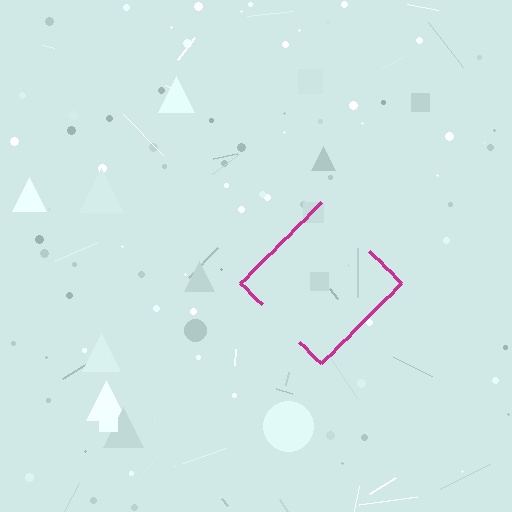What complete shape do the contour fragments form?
The contour fragments form a diamond.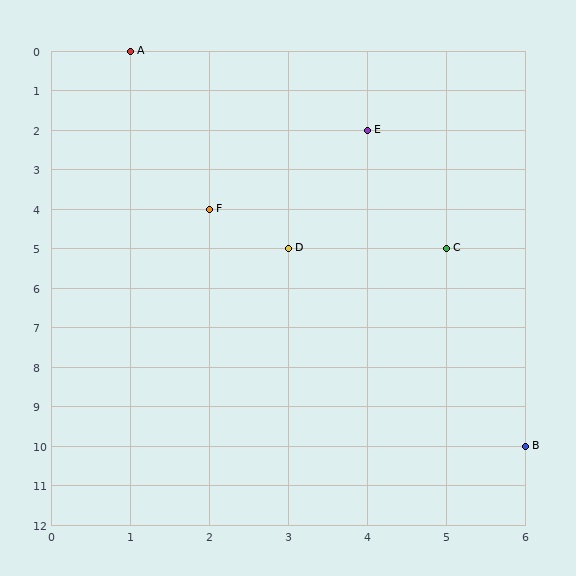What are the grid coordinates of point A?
Point A is at grid coordinates (1, 0).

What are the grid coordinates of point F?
Point F is at grid coordinates (2, 4).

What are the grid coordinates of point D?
Point D is at grid coordinates (3, 5).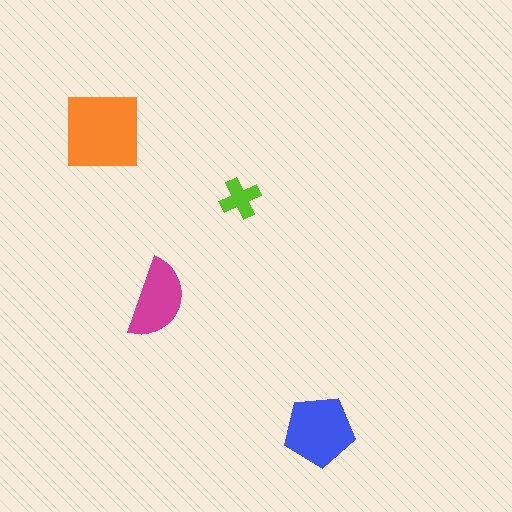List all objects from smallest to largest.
The lime cross, the magenta semicircle, the blue pentagon, the orange square.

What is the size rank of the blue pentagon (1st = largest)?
2nd.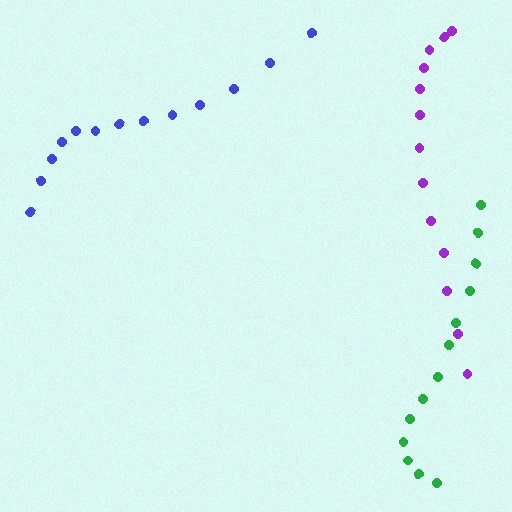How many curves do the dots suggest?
There are 3 distinct paths.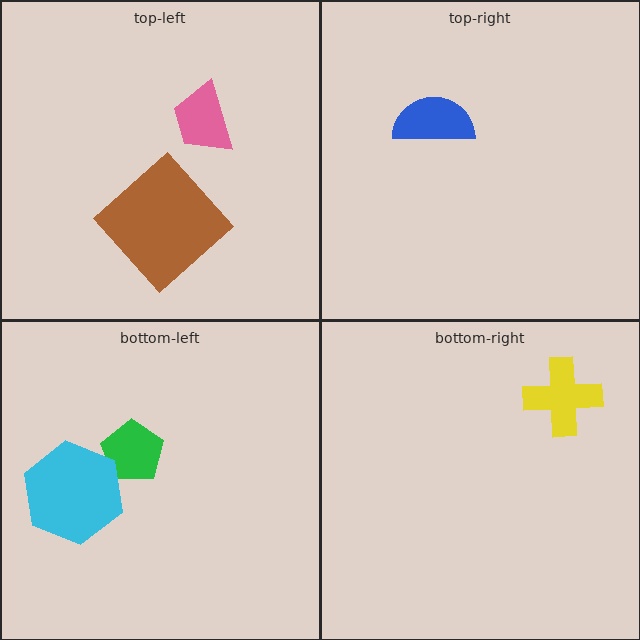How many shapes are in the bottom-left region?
2.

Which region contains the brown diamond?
The top-left region.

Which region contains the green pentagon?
The bottom-left region.